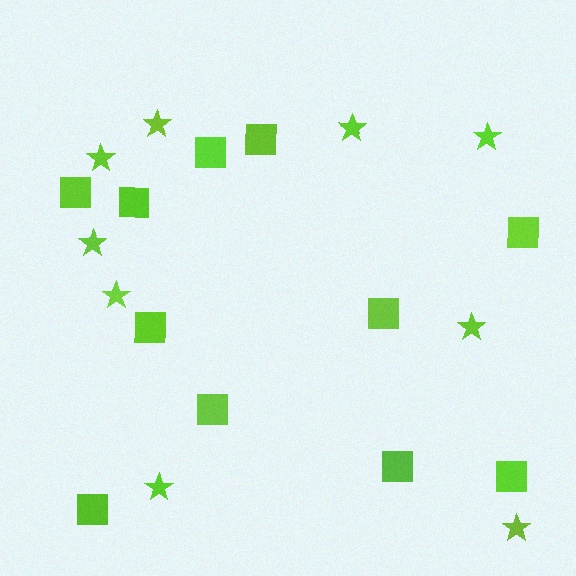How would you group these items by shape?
There are 2 groups: one group of squares (11) and one group of stars (9).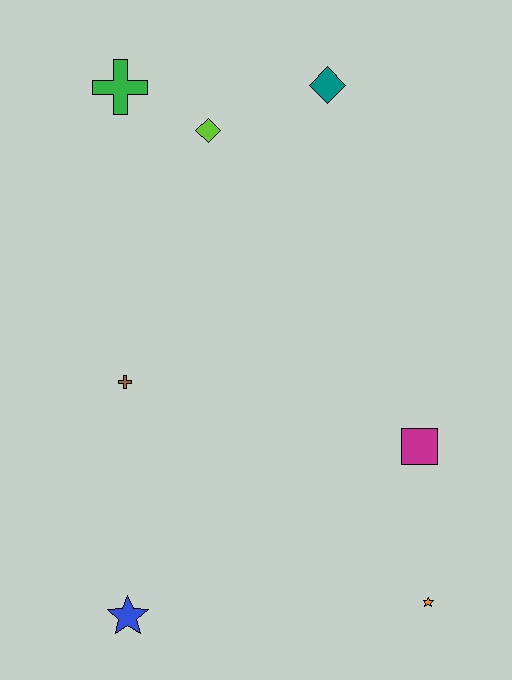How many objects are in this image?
There are 7 objects.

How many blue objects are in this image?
There is 1 blue object.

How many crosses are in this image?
There are 2 crosses.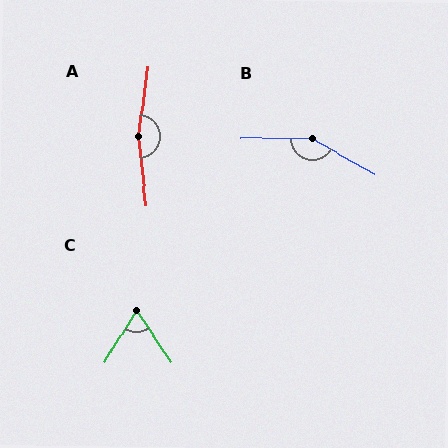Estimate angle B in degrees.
Approximately 150 degrees.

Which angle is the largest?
A, at approximately 167 degrees.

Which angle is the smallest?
C, at approximately 66 degrees.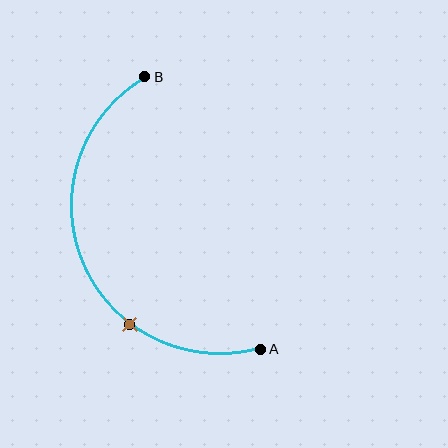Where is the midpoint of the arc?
The arc midpoint is the point on the curve farthest from the straight line joining A and B. It sits to the left of that line.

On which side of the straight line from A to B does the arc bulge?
The arc bulges to the left of the straight line connecting A and B.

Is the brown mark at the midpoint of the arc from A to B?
No. The brown mark lies on the arc but is closer to endpoint A. The arc midpoint would be at the point on the curve equidistant along the arc from both A and B.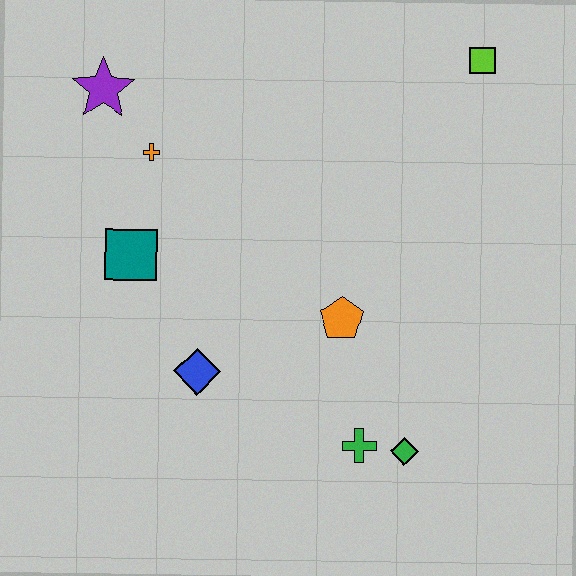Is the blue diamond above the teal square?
No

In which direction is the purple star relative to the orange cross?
The purple star is above the orange cross.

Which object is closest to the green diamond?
The green cross is closest to the green diamond.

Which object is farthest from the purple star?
The green diamond is farthest from the purple star.